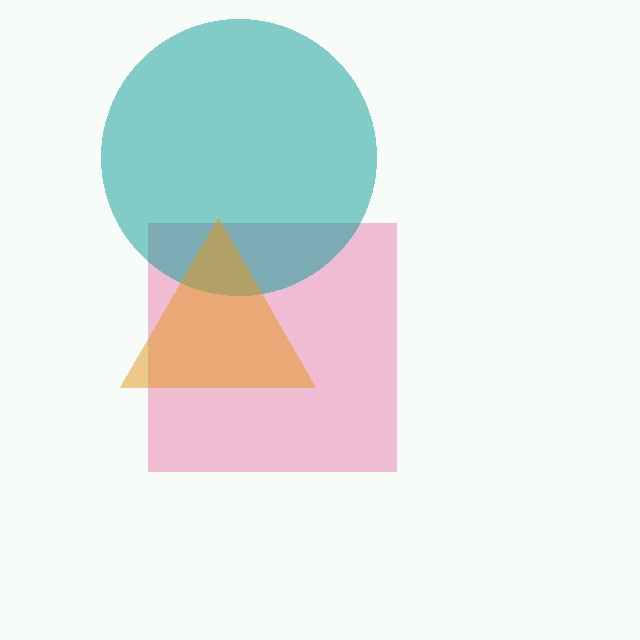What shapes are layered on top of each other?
The layered shapes are: a pink square, a teal circle, an orange triangle.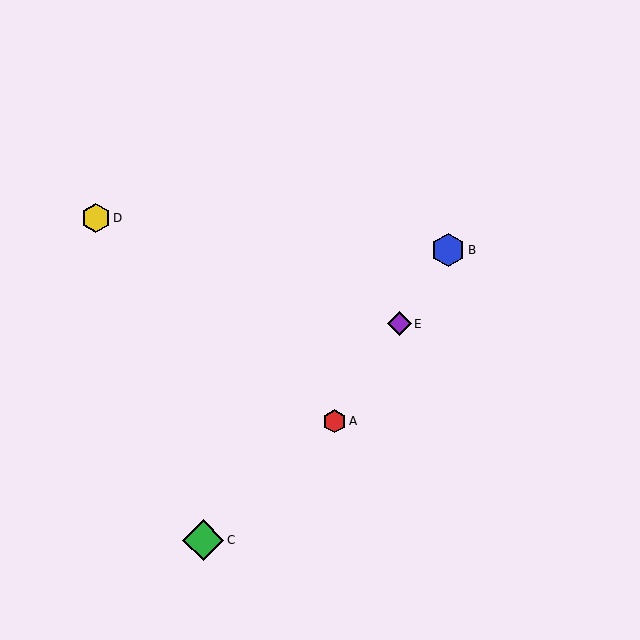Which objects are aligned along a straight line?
Objects A, B, E are aligned along a straight line.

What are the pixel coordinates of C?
Object C is at (203, 540).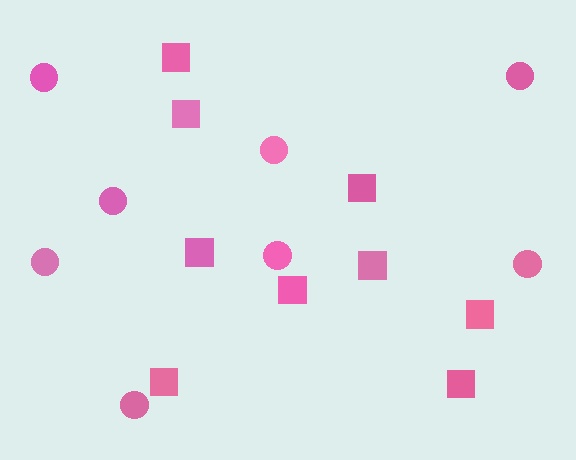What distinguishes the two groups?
There are 2 groups: one group of circles (8) and one group of squares (9).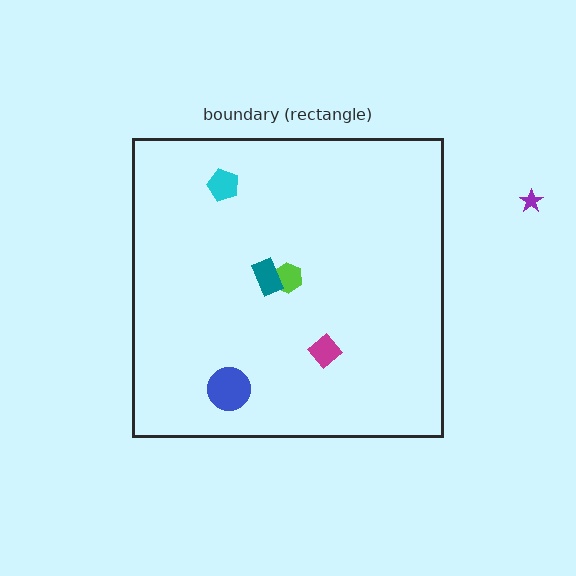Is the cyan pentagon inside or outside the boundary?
Inside.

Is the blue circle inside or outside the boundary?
Inside.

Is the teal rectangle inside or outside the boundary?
Inside.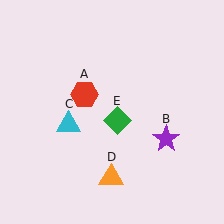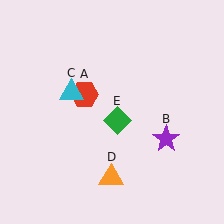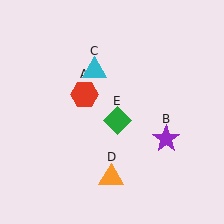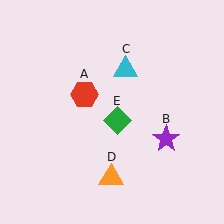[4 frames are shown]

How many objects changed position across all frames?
1 object changed position: cyan triangle (object C).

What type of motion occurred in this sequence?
The cyan triangle (object C) rotated clockwise around the center of the scene.